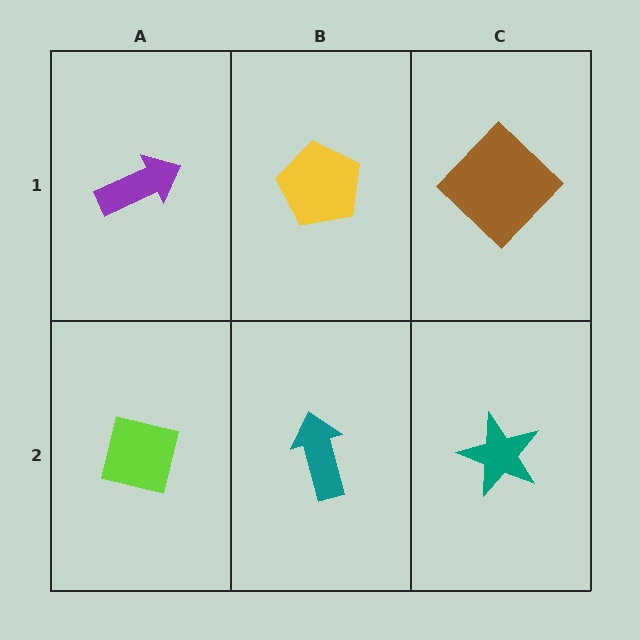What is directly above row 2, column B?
A yellow pentagon.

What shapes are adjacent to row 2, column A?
A purple arrow (row 1, column A), a teal arrow (row 2, column B).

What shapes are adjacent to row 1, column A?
A lime square (row 2, column A), a yellow pentagon (row 1, column B).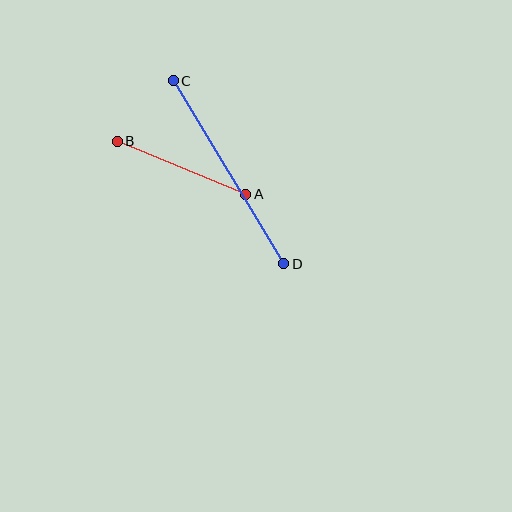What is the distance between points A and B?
The distance is approximately 139 pixels.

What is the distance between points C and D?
The distance is approximately 214 pixels.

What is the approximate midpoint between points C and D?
The midpoint is at approximately (228, 172) pixels.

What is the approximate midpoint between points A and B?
The midpoint is at approximately (181, 168) pixels.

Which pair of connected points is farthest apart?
Points C and D are farthest apart.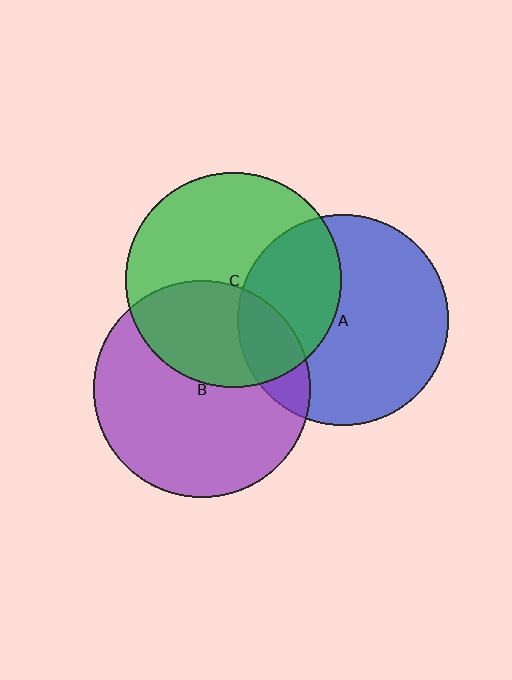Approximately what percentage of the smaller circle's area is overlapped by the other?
Approximately 15%.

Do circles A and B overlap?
Yes.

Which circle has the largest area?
Circle B (purple).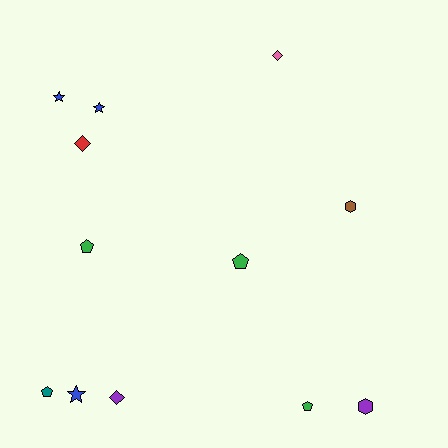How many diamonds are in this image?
There are 3 diamonds.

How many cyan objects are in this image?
There are no cyan objects.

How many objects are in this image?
There are 12 objects.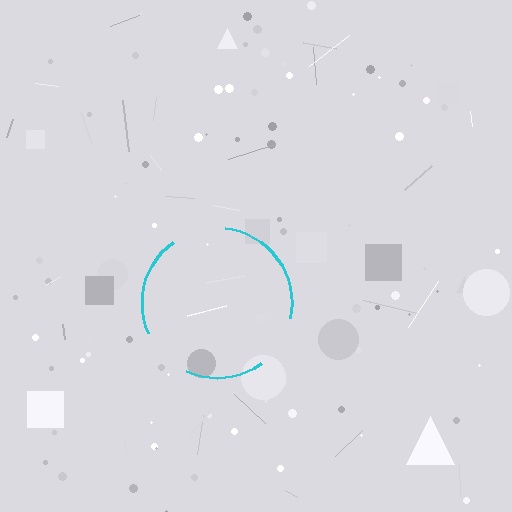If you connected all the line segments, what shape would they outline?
They would outline a circle.